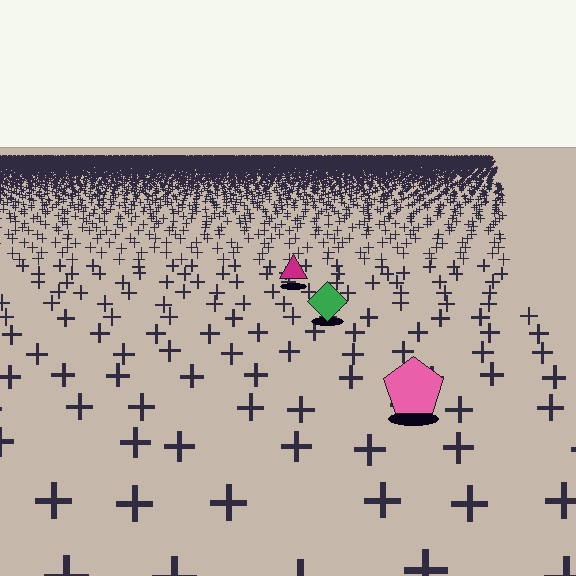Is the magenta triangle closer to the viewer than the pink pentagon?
No. The pink pentagon is closer — you can tell from the texture gradient: the ground texture is coarser near it.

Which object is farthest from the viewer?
The magenta triangle is farthest from the viewer. It appears smaller and the ground texture around it is denser.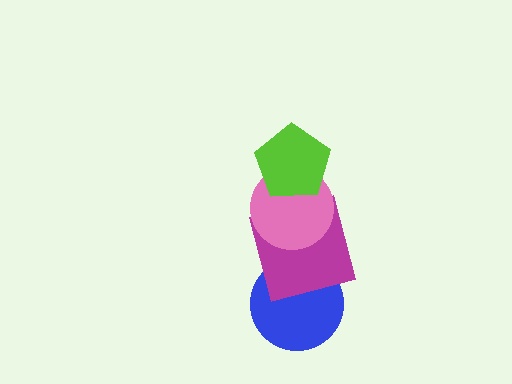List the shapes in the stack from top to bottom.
From top to bottom: the lime pentagon, the pink circle, the magenta square, the blue circle.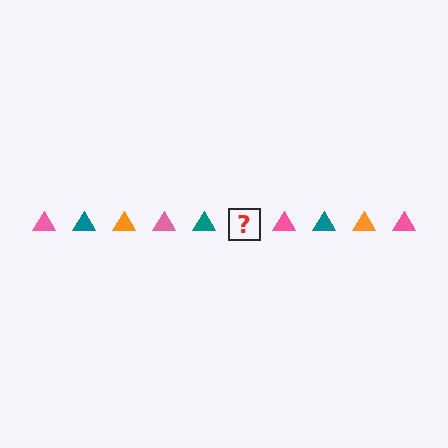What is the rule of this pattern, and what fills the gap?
The rule is that the pattern cycles through pink, teal, orange triangles. The gap should be filled with an orange triangle.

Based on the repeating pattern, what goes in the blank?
The blank should be an orange triangle.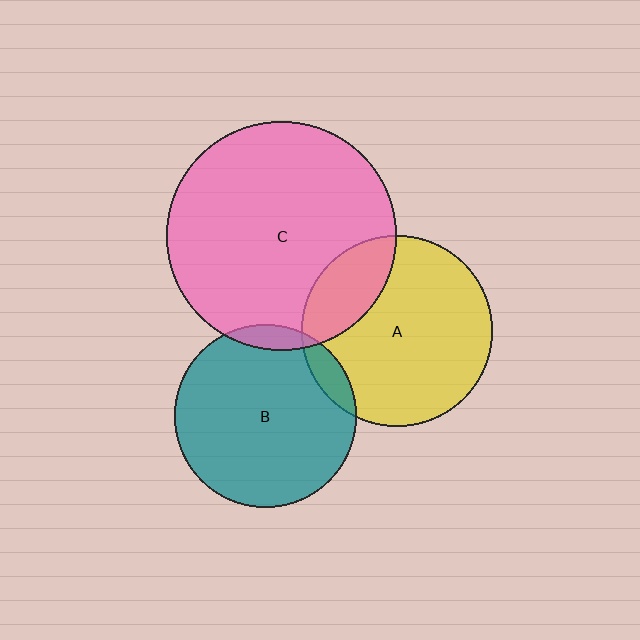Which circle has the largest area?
Circle C (pink).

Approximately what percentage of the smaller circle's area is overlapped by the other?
Approximately 10%.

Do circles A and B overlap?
Yes.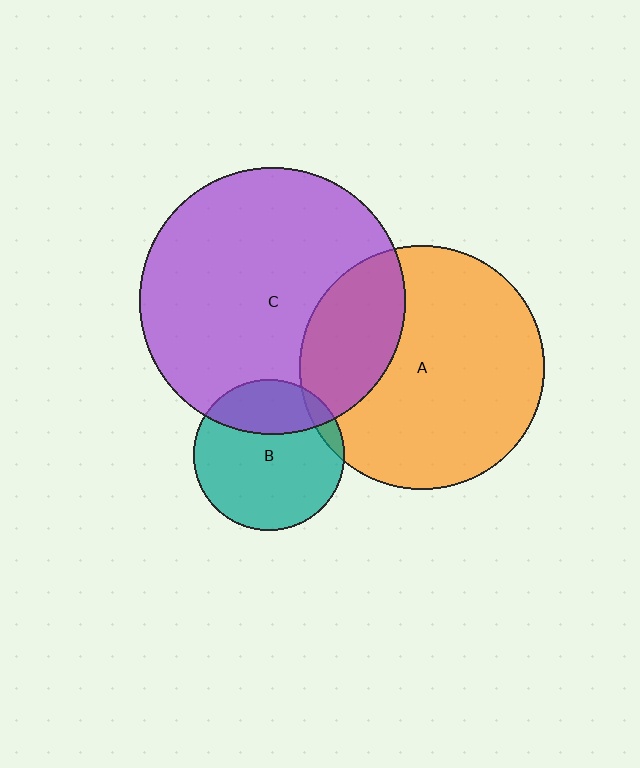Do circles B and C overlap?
Yes.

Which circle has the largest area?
Circle C (purple).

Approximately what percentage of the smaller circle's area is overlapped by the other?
Approximately 30%.